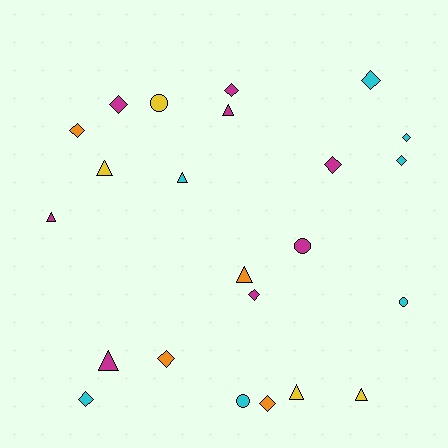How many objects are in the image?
There are 23 objects.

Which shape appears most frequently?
Diamond, with 11 objects.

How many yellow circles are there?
There is 1 yellow circle.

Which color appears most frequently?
Magenta, with 8 objects.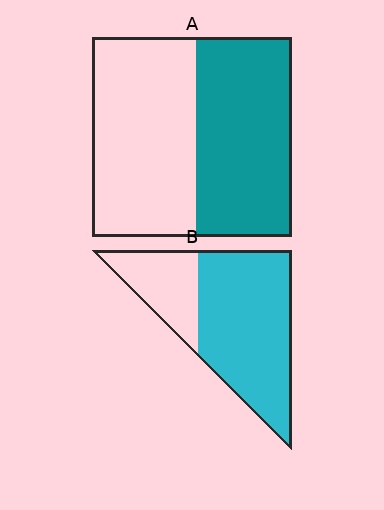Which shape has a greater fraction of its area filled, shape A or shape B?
Shape B.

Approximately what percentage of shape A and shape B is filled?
A is approximately 50% and B is approximately 70%.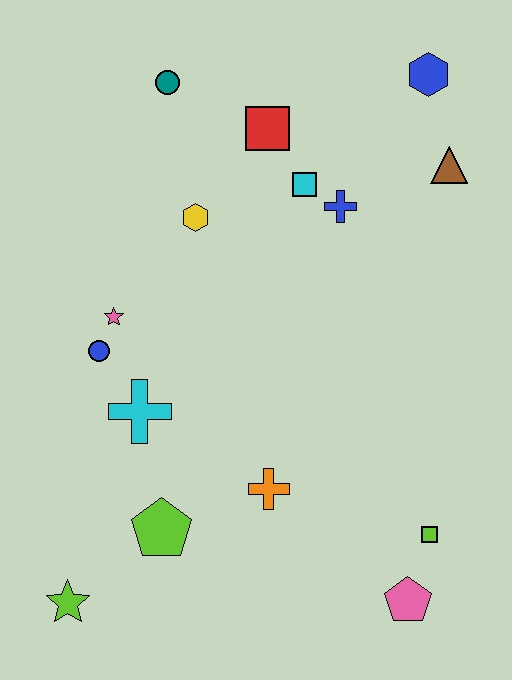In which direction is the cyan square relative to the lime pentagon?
The cyan square is above the lime pentagon.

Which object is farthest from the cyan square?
The lime star is farthest from the cyan square.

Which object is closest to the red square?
The cyan square is closest to the red square.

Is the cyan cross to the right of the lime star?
Yes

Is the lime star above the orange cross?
No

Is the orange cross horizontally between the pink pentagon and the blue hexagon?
No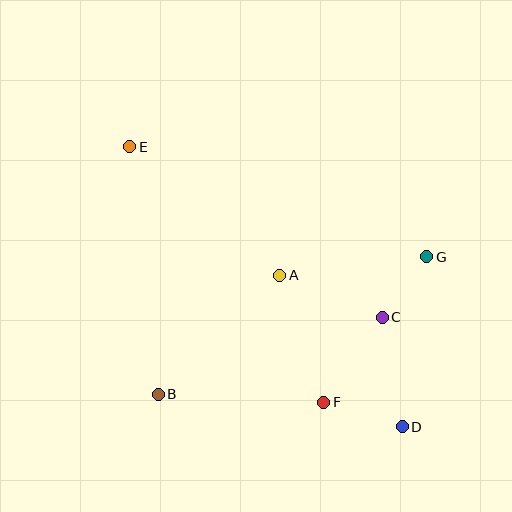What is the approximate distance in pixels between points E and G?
The distance between E and G is approximately 316 pixels.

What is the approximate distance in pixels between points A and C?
The distance between A and C is approximately 110 pixels.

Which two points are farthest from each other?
Points D and E are farthest from each other.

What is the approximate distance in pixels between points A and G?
The distance between A and G is approximately 148 pixels.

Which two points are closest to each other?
Points C and G are closest to each other.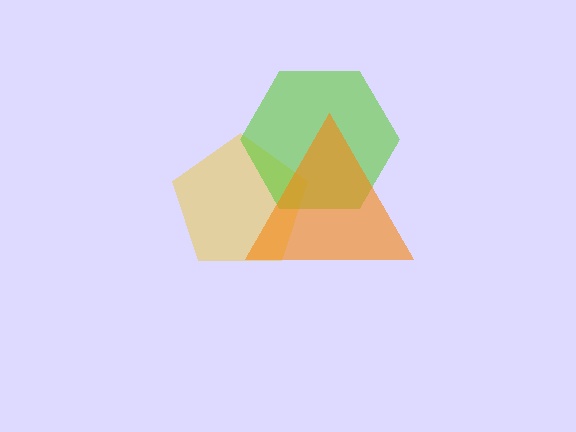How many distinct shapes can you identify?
There are 3 distinct shapes: a yellow pentagon, a lime hexagon, an orange triangle.